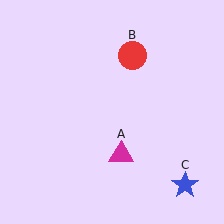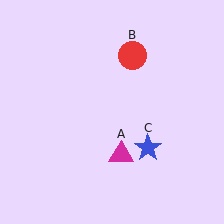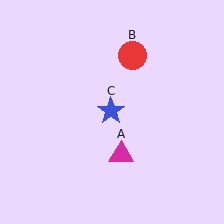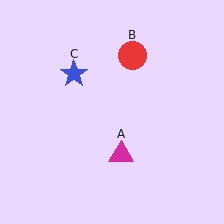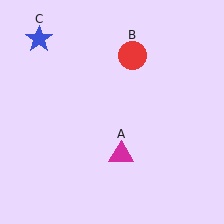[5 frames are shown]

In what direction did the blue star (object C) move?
The blue star (object C) moved up and to the left.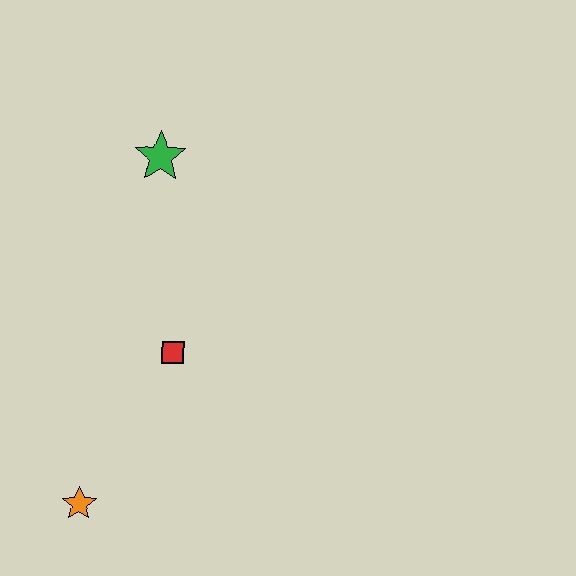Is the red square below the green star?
Yes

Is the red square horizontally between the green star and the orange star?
No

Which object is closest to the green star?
The red square is closest to the green star.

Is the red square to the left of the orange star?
No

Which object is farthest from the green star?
The orange star is farthest from the green star.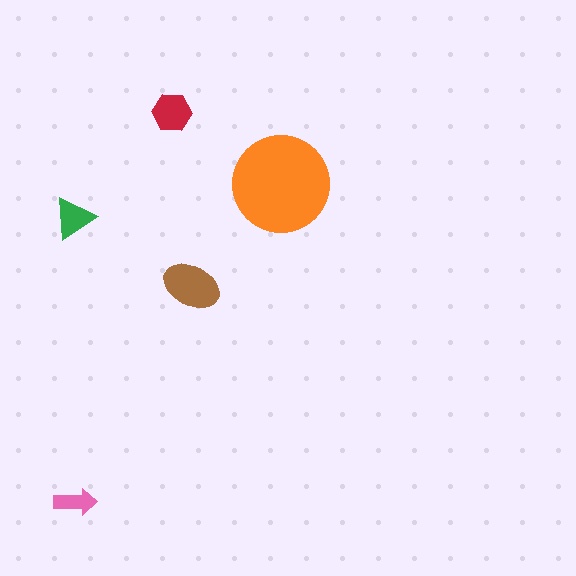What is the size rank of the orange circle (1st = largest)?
1st.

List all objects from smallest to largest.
The pink arrow, the green triangle, the red hexagon, the brown ellipse, the orange circle.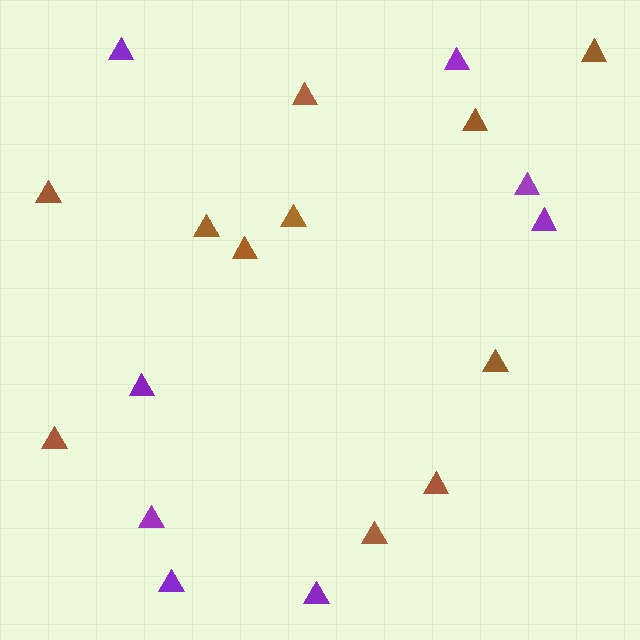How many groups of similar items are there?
There are 2 groups: one group of brown triangles (11) and one group of purple triangles (8).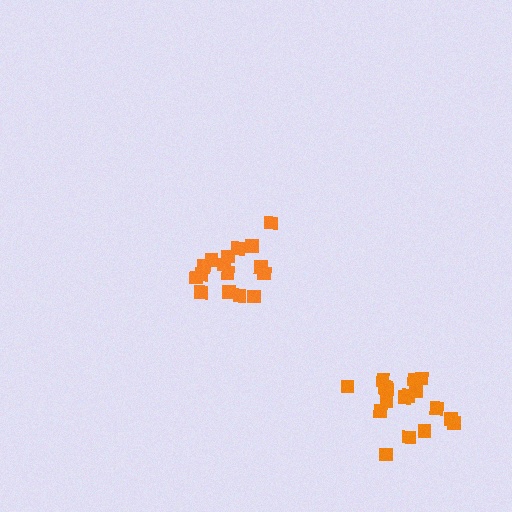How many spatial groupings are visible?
There are 2 spatial groupings.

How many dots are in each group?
Group 1: 16 dots, Group 2: 19 dots (35 total).